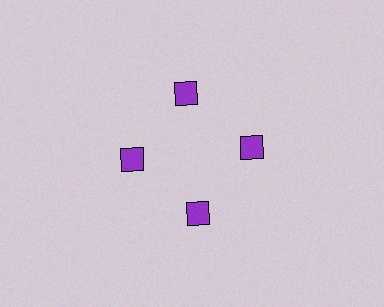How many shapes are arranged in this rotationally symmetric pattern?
There are 4 shapes, arranged in 4 groups of 1.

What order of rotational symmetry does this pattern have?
This pattern has 4-fold rotational symmetry.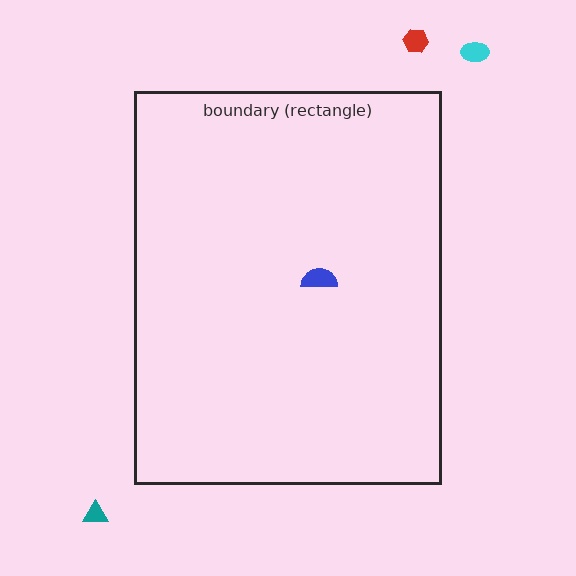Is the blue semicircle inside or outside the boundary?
Inside.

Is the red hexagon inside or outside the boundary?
Outside.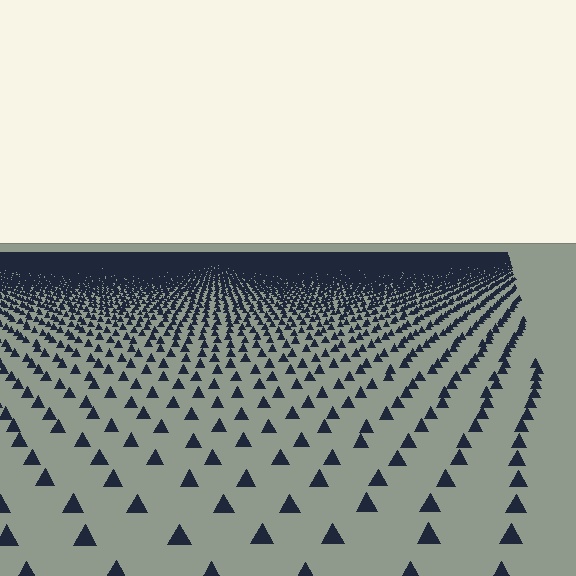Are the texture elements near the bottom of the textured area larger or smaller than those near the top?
Larger. Near the bottom, elements are closer to the viewer and appear at a bigger on-screen size.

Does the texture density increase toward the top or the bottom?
Density increases toward the top.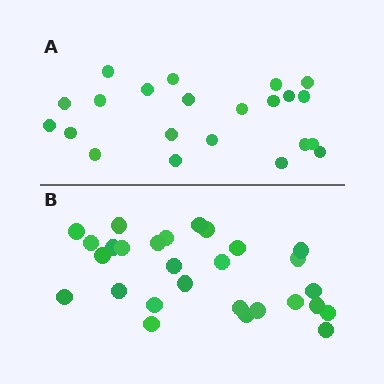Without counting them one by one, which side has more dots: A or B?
Region B (the bottom region) has more dots.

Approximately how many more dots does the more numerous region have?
Region B has about 6 more dots than region A.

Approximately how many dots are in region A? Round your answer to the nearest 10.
About 20 dots. (The exact count is 22, which rounds to 20.)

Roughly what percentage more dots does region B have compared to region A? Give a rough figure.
About 25% more.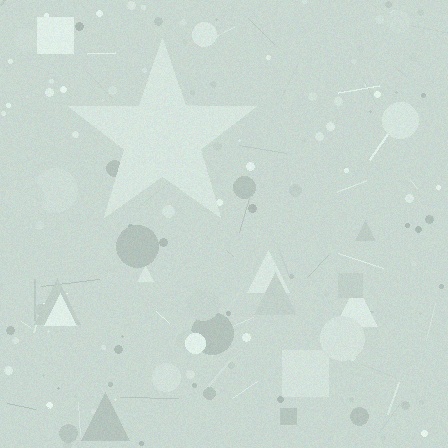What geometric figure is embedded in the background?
A star is embedded in the background.